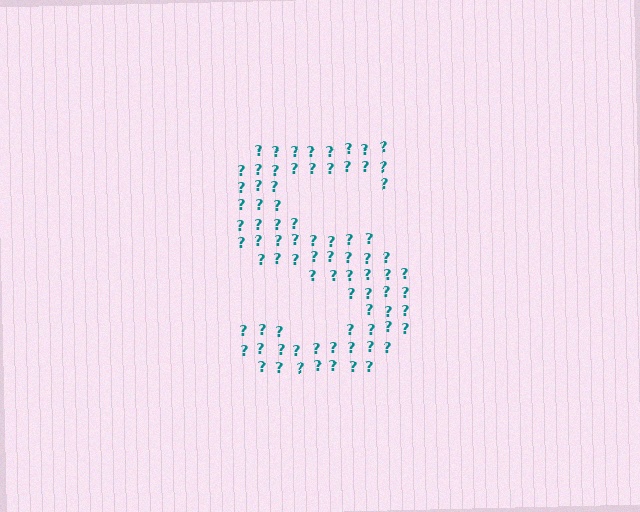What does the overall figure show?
The overall figure shows the letter S.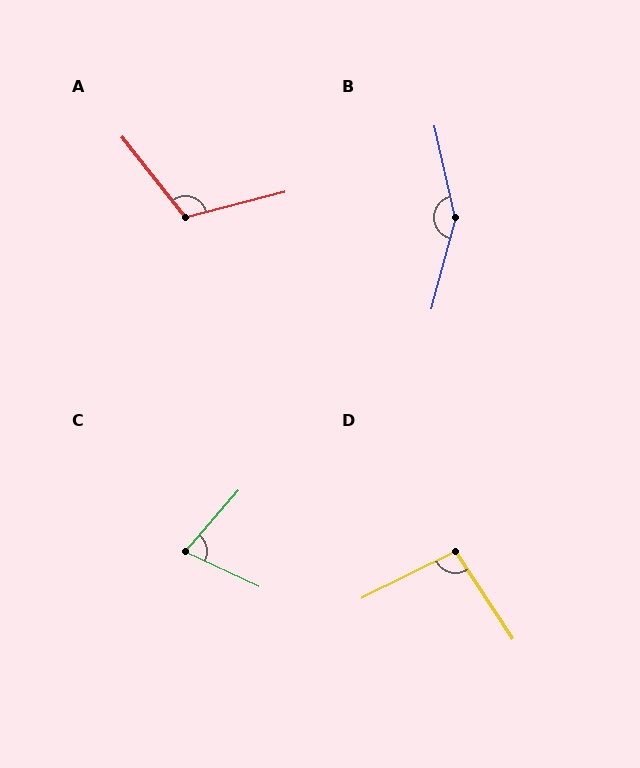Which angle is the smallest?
C, at approximately 75 degrees.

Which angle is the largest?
B, at approximately 152 degrees.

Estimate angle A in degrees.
Approximately 114 degrees.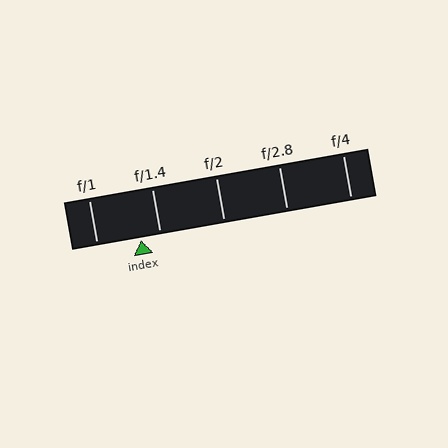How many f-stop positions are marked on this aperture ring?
There are 5 f-stop positions marked.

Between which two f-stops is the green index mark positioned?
The index mark is between f/1 and f/1.4.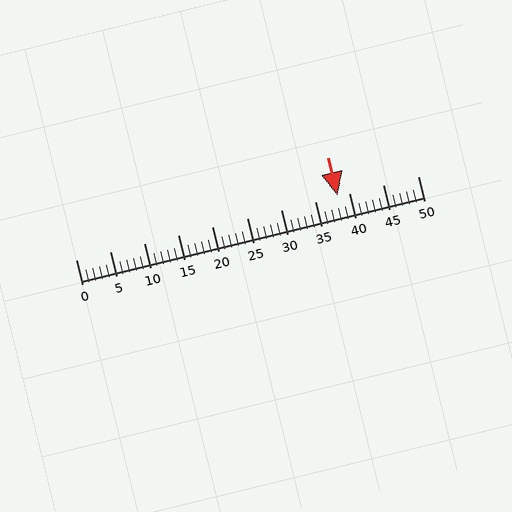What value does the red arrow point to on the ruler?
The red arrow points to approximately 38.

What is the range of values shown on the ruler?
The ruler shows values from 0 to 50.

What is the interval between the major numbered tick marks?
The major tick marks are spaced 5 units apart.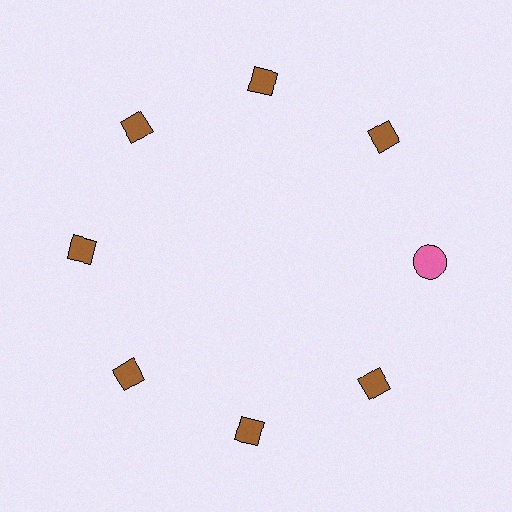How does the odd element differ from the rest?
It differs in both color (pink instead of brown) and shape (circle instead of diamond).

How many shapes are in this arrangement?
There are 8 shapes arranged in a ring pattern.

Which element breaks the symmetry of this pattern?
The pink circle at roughly the 3 o'clock position breaks the symmetry. All other shapes are brown diamonds.